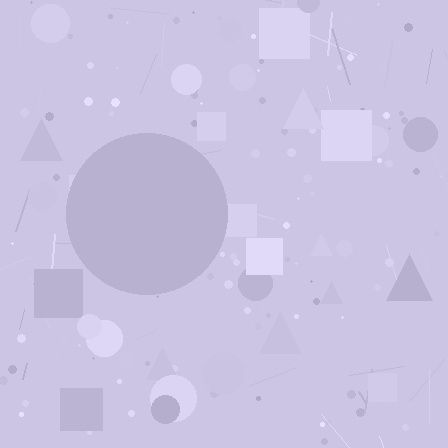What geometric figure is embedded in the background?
A circle is embedded in the background.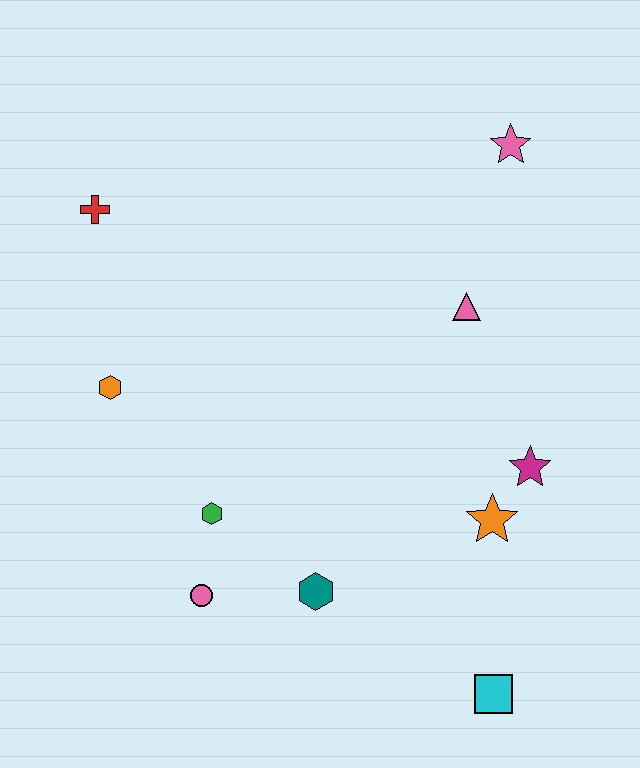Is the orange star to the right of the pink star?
No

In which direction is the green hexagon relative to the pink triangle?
The green hexagon is to the left of the pink triangle.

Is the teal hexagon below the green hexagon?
Yes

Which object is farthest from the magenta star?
The red cross is farthest from the magenta star.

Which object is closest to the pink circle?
The green hexagon is closest to the pink circle.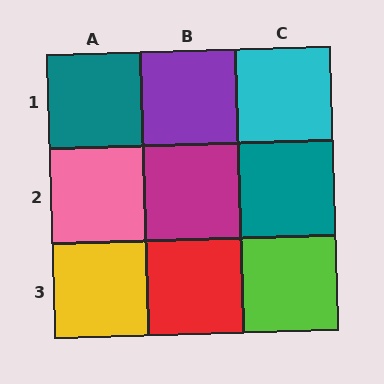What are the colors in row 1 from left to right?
Teal, purple, cyan.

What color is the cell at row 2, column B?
Magenta.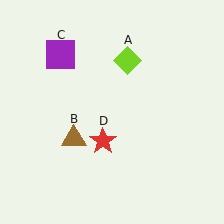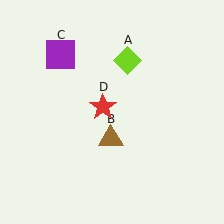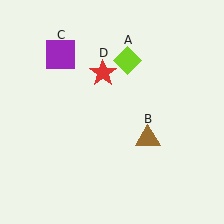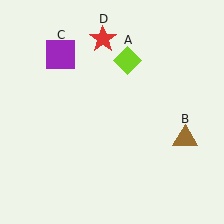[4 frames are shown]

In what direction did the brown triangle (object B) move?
The brown triangle (object B) moved right.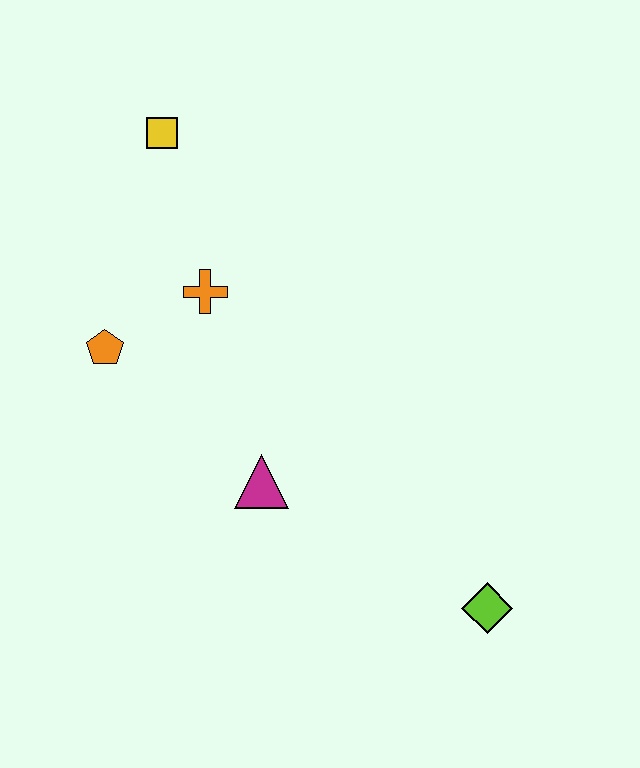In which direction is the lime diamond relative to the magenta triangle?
The lime diamond is to the right of the magenta triangle.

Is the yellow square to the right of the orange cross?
No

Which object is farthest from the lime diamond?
The yellow square is farthest from the lime diamond.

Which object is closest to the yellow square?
The orange cross is closest to the yellow square.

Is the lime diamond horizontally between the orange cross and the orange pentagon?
No